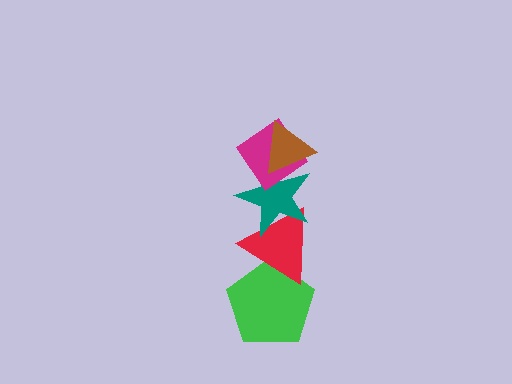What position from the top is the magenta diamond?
The magenta diamond is 2nd from the top.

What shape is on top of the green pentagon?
The red triangle is on top of the green pentagon.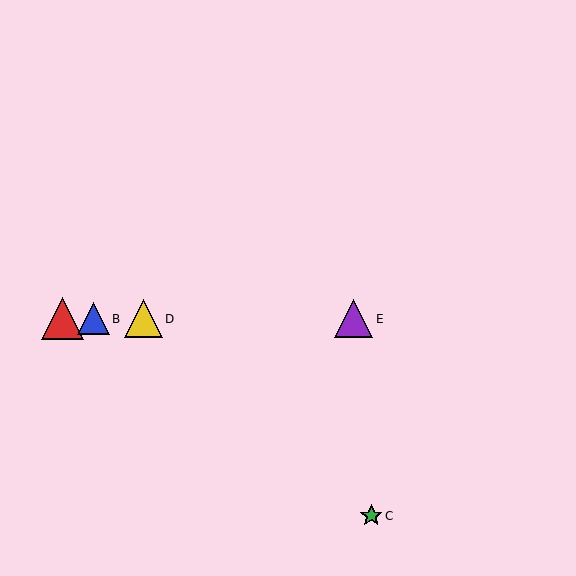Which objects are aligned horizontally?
Objects A, B, D, E are aligned horizontally.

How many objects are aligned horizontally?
4 objects (A, B, D, E) are aligned horizontally.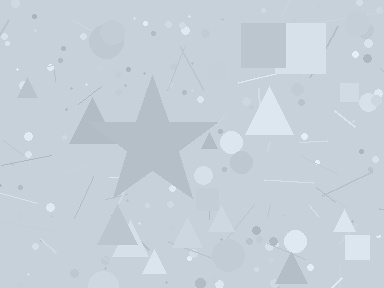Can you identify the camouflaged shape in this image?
The camouflaged shape is a star.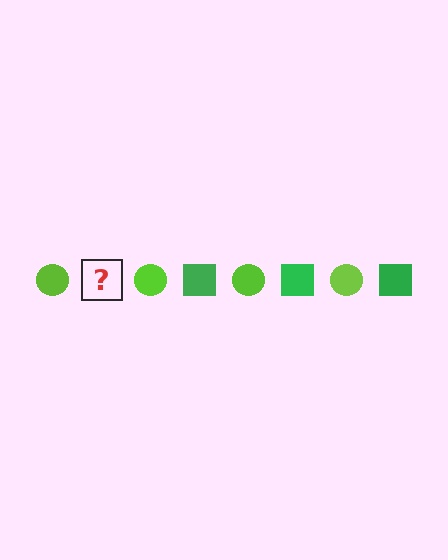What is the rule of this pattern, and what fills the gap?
The rule is that the pattern alternates between lime circle and green square. The gap should be filled with a green square.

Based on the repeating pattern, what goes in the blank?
The blank should be a green square.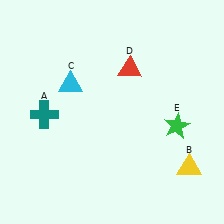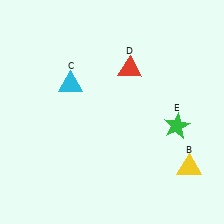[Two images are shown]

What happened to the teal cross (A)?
The teal cross (A) was removed in Image 2. It was in the bottom-left area of Image 1.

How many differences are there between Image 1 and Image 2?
There is 1 difference between the two images.